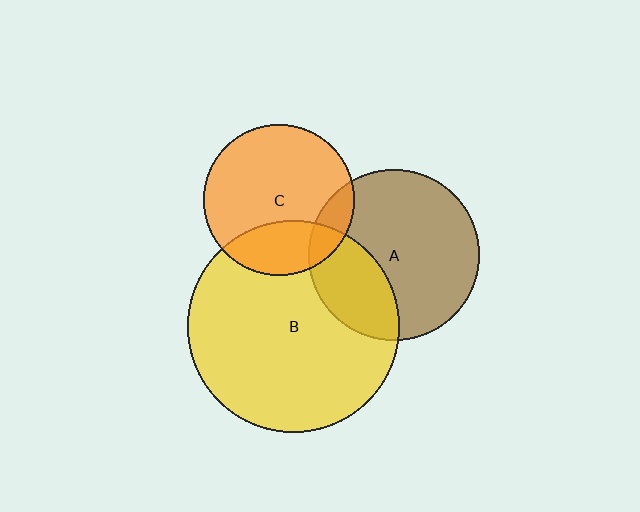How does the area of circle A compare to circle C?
Approximately 1.3 times.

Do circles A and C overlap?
Yes.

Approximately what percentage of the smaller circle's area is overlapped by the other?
Approximately 15%.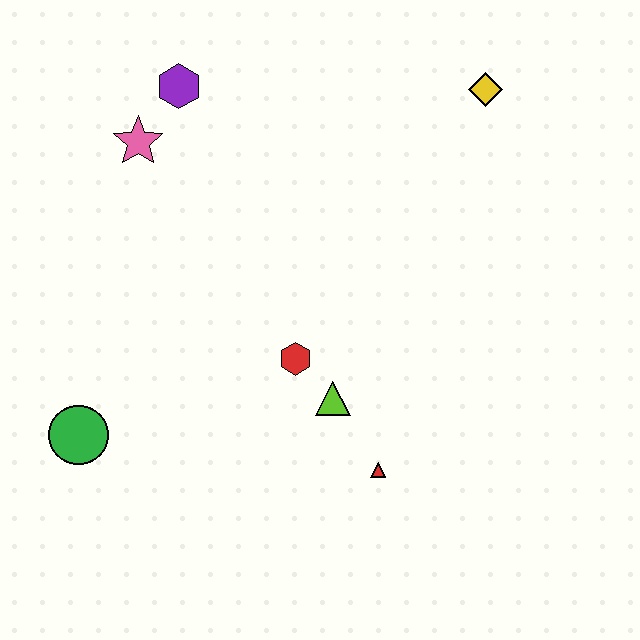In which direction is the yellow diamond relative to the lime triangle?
The yellow diamond is above the lime triangle.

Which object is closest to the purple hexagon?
The pink star is closest to the purple hexagon.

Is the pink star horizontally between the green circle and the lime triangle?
Yes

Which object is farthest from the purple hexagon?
The red triangle is farthest from the purple hexagon.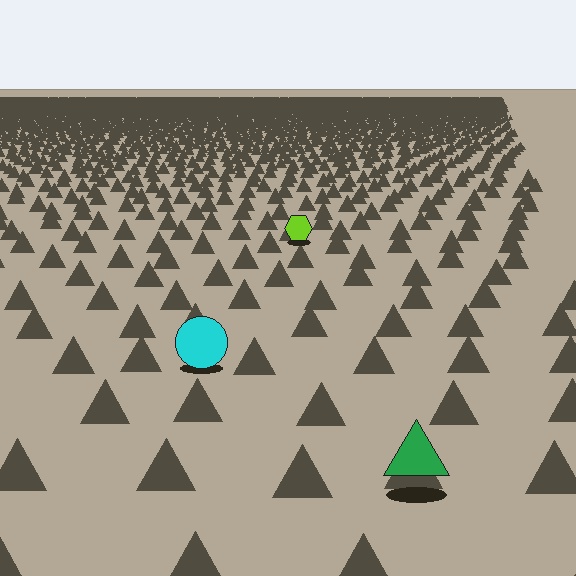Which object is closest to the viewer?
The green triangle is closest. The texture marks near it are larger and more spread out.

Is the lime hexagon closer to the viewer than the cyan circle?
No. The cyan circle is closer — you can tell from the texture gradient: the ground texture is coarser near it.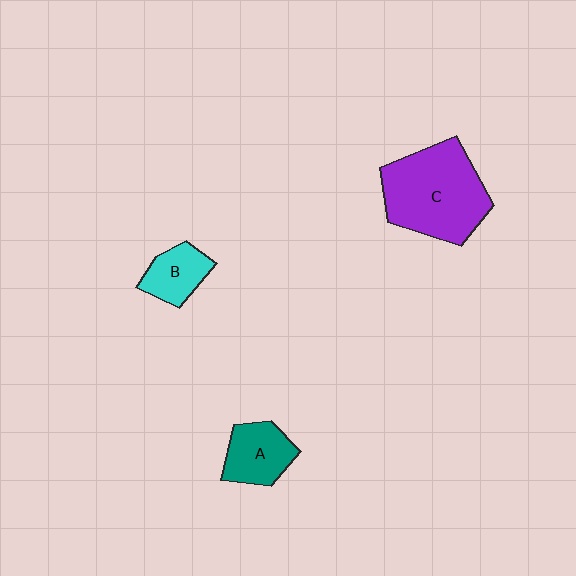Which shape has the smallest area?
Shape B (cyan).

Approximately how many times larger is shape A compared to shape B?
Approximately 1.2 times.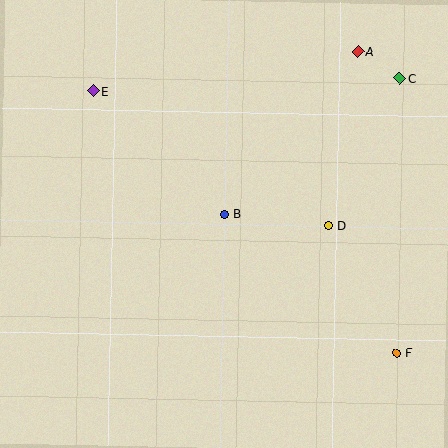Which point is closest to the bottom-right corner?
Point F is closest to the bottom-right corner.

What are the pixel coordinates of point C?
Point C is at (399, 78).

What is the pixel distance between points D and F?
The distance between D and F is 144 pixels.